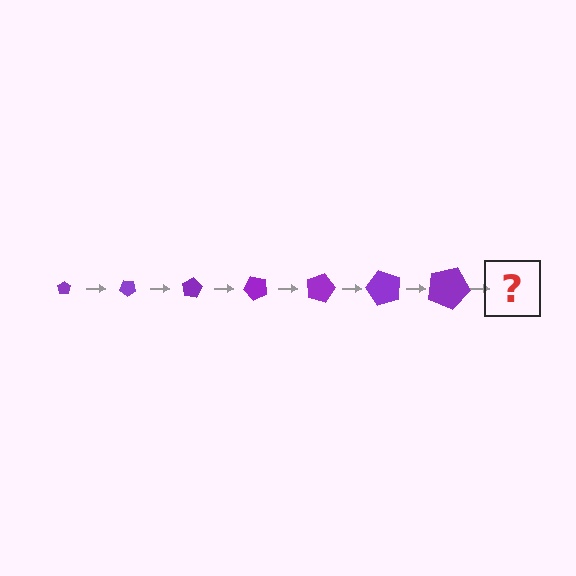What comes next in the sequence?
The next element should be a pentagon, larger than the previous one and rotated 280 degrees from the start.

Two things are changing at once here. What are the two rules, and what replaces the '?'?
The two rules are that the pentagon grows larger each step and it rotates 40 degrees each step. The '?' should be a pentagon, larger than the previous one and rotated 280 degrees from the start.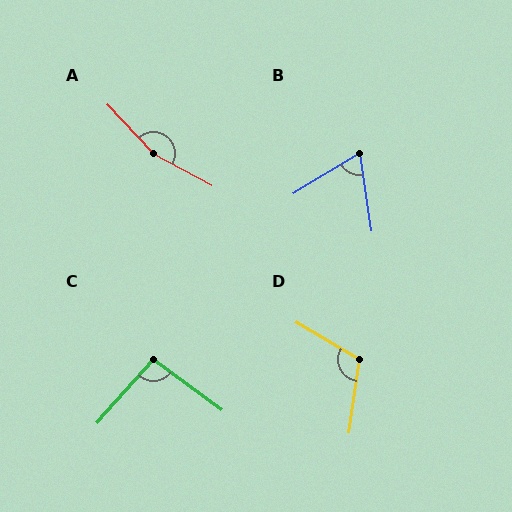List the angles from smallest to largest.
B (67°), C (95°), D (113°), A (162°).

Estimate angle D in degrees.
Approximately 113 degrees.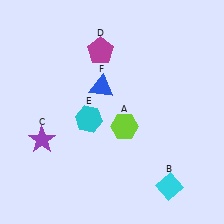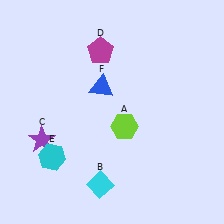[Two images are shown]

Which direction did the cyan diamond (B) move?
The cyan diamond (B) moved left.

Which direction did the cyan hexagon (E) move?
The cyan hexagon (E) moved down.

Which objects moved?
The objects that moved are: the cyan diamond (B), the cyan hexagon (E).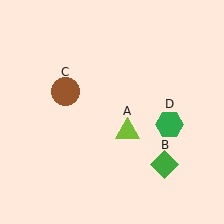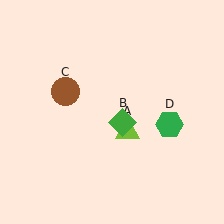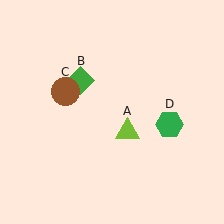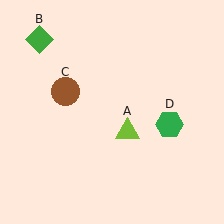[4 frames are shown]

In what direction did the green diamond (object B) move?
The green diamond (object B) moved up and to the left.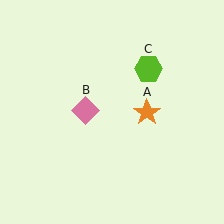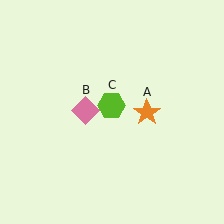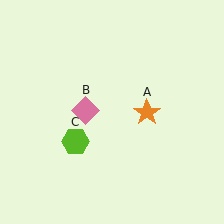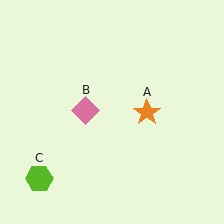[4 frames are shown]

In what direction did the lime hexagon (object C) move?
The lime hexagon (object C) moved down and to the left.